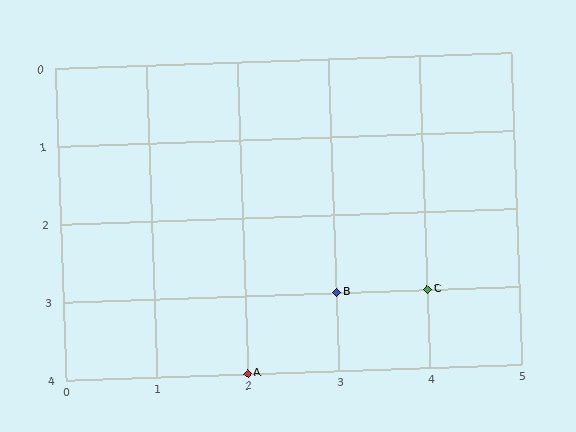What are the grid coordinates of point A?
Point A is at grid coordinates (2, 4).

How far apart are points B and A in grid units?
Points B and A are 1 column and 1 row apart (about 1.4 grid units diagonally).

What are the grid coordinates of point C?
Point C is at grid coordinates (4, 3).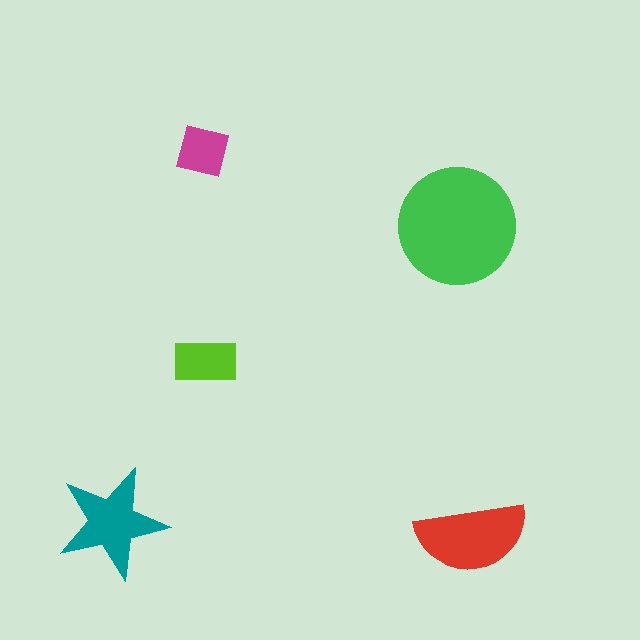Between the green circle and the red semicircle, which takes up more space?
The green circle.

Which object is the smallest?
The magenta square.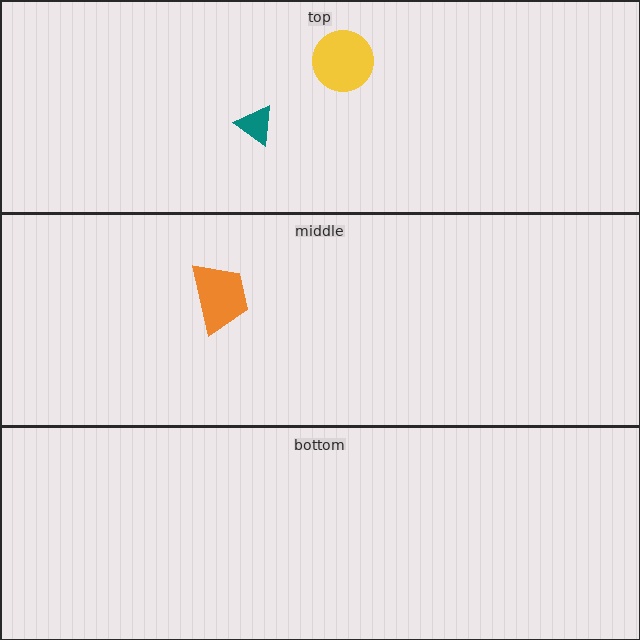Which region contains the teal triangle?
The top region.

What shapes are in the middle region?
The orange trapezoid.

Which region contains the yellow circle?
The top region.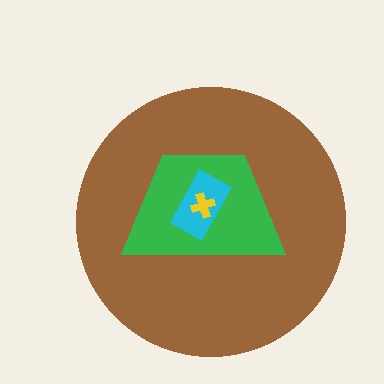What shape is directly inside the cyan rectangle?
The yellow cross.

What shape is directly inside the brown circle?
The green trapezoid.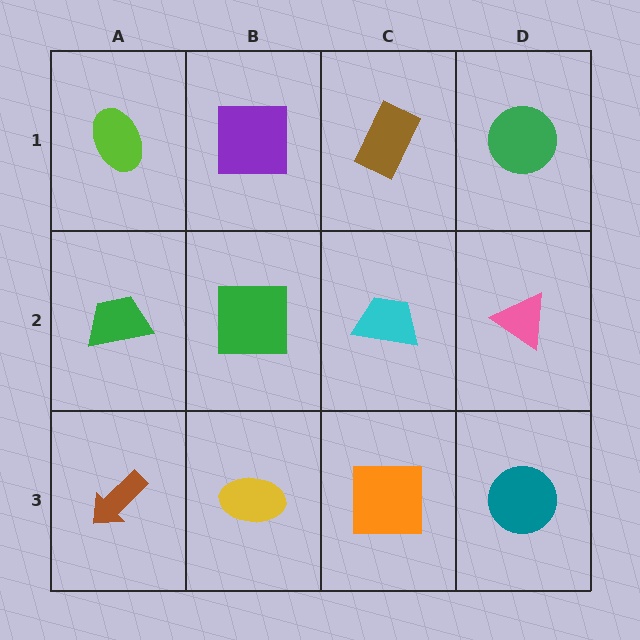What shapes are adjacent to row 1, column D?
A pink triangle (row 2, column D), a brown rectangle (row 1, column C).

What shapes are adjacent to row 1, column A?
A green trapezoid (row 2, column A), a purple square (row 1, column B).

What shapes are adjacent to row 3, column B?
A green square (row 2, column B), a brown arrow (row 3, column A), an orange square (row 3, column C).